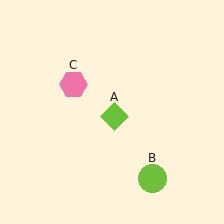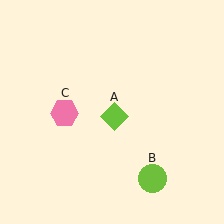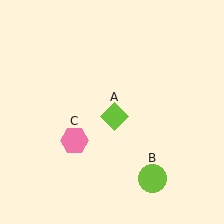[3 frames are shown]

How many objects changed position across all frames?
1 object changed position: pink hexagon (object C).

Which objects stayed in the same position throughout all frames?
Lime diamond (object A) and lime circle (object B) remained stationary.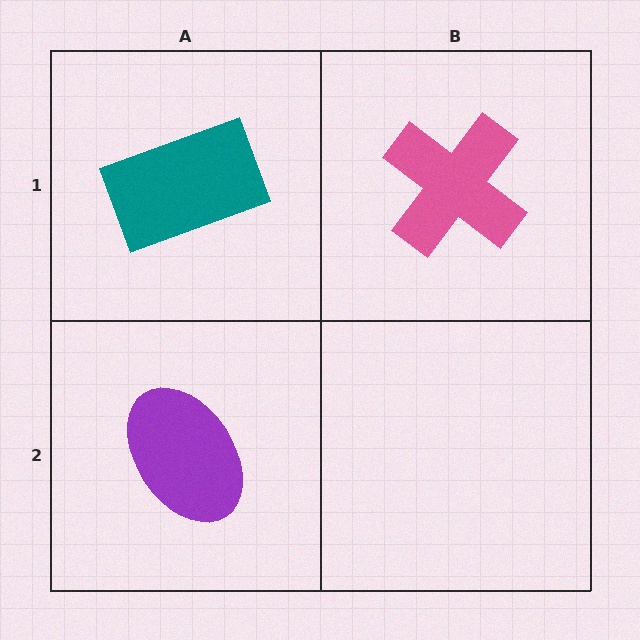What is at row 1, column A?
A teal rectangle.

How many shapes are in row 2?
1 shape.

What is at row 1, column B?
A pink cross.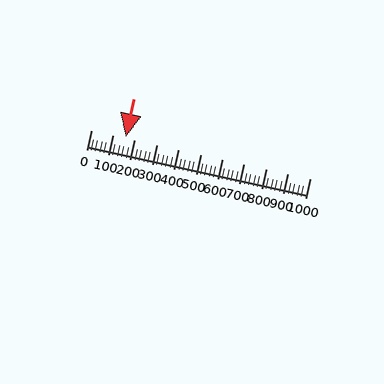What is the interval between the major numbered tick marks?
The major tick marks are spaced 100 units apart.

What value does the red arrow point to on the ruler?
The red arrow points to approximately 160.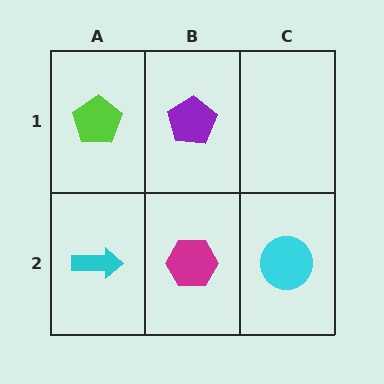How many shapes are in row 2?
3 shapes.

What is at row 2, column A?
A cyan arrow.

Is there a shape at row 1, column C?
No, that cell is empty.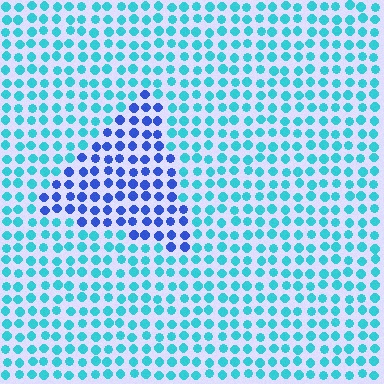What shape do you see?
I see a triangle.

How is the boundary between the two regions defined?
The boundary is defined purely by a slight shift in hue (about 45 degrees). Spacing, size, and orientation are identical on both sides.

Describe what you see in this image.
The image is filled with small cyan elements in a uniform arrangement. A triangle-shaped region is visible where the elements are tinted to a slightly different hue, forming a subtle color boundary.